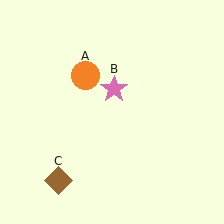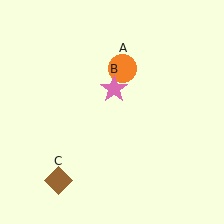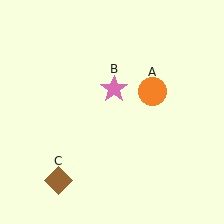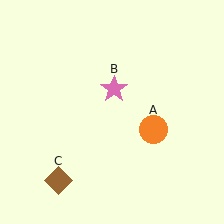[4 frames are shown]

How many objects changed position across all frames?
1 object changed position: orange circle (object A).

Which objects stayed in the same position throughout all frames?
Pink star (object B) and brown diamond (object C) remained stationary.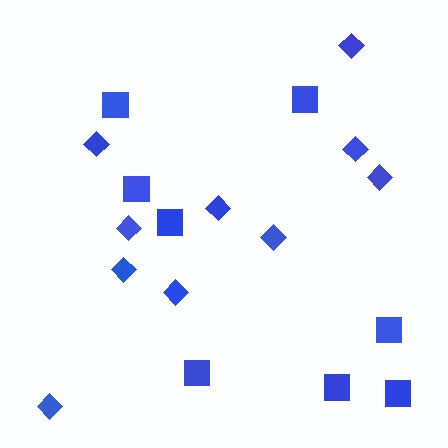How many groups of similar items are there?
There are 2 groups: one group of diamonds (10) and one group of squares (8).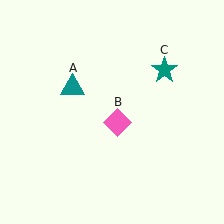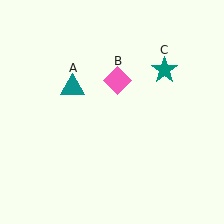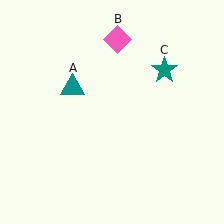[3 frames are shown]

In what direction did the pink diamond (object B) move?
The pink diamond (object B) moved up.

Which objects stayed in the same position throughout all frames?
Teal triangle (object A) and teal star (object C) remained stationary.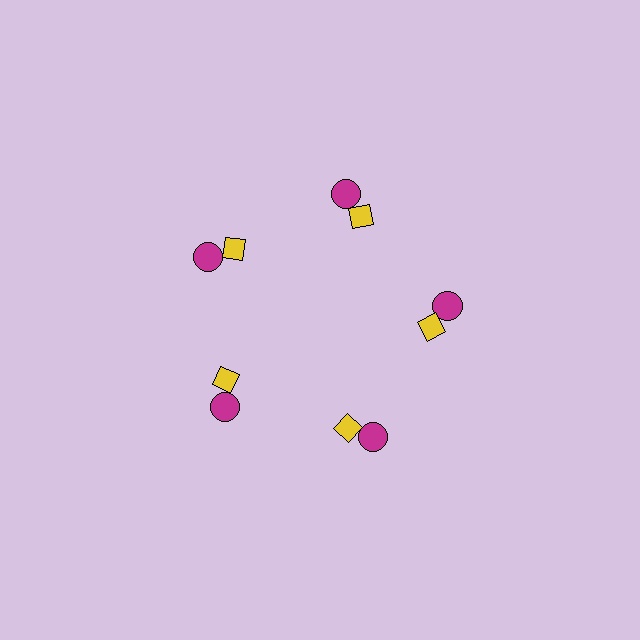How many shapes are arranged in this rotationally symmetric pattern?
There are 10 shapes, arranged in 5 groups of 2.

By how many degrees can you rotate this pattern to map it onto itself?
The pattern maps onto itself every 72 degrees of rotation.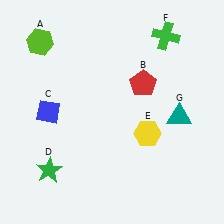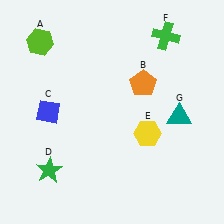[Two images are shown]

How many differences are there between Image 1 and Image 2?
There is 1 difference between the two images.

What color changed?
The pentagon (B) changed from red in Image 1 to orange in Image 2.